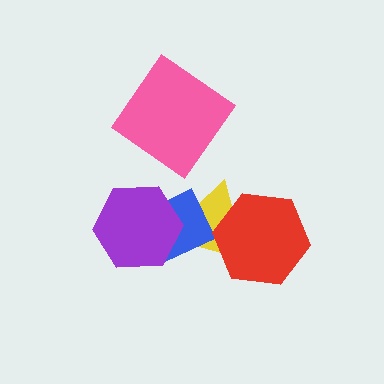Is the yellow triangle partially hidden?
Yes, it is partially covered by another shape.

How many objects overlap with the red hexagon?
1 object overlaps with the red hexagon.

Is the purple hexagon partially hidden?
No, no other shape covers it.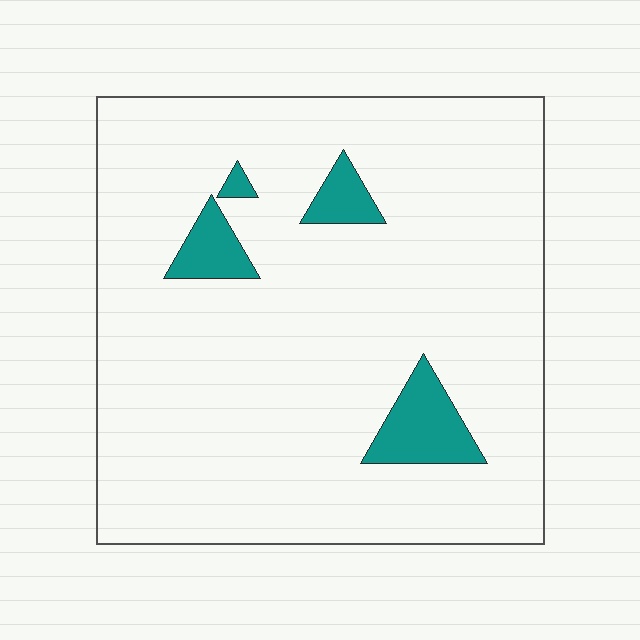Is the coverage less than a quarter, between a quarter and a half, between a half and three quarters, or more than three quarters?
Less than a quarter.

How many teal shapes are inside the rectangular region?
4.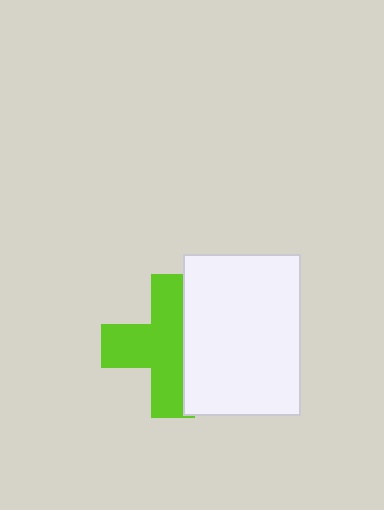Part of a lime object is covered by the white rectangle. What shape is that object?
It is a cross.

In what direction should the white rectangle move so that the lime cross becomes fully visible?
The white rectangle should move right. That is the shortest direction to clear the overlap and leave the lime cross fully visible.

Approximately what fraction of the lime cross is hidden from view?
Roughly 36% of the lime cross is hidden behind the white rectangle.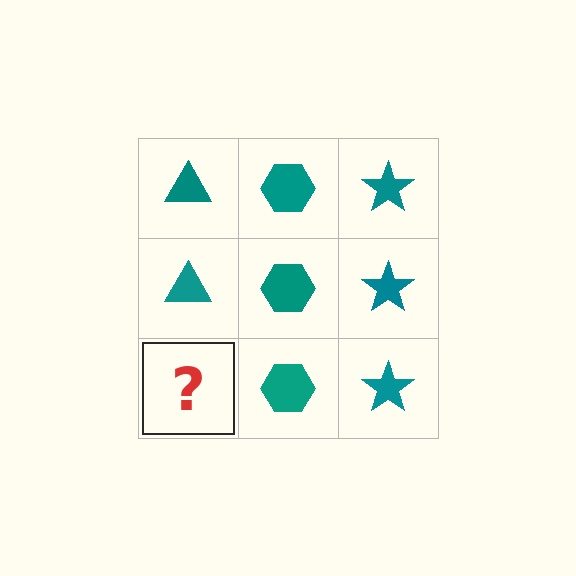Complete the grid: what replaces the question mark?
The question mark should be replaced with a teal triangle.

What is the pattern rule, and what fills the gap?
The rule is that each column has a consistent shape. The gap should be filled with a teal triangle.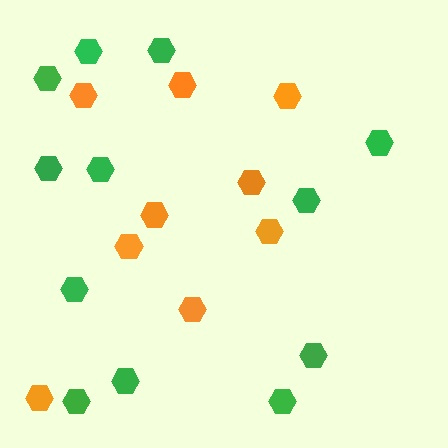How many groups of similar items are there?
There are 2 groups: one group of orange hexagons (9) and one group of green hexagons (12).